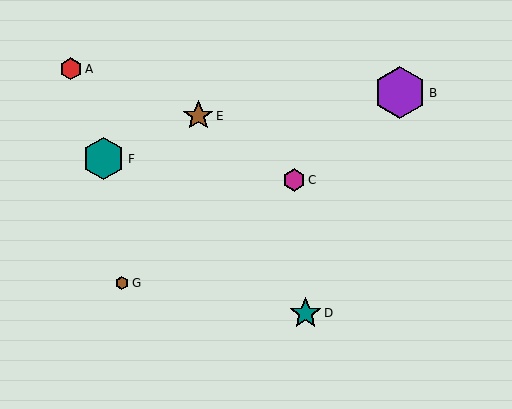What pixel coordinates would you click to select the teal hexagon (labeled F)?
Click at (104, 159) to select the teal hexagon F.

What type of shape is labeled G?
Shape G is a brown hexagon.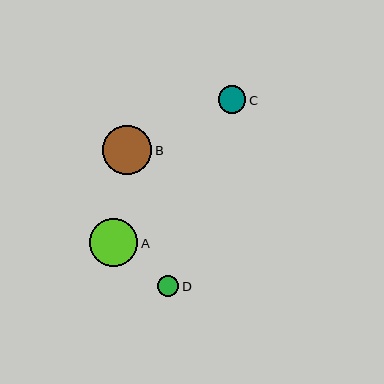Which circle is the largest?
Circle B is the largest with a size of approximately 49 pixels.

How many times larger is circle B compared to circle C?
Circle B is approximately 1.8 times the size of circle C.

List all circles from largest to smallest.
From largest to smallest: B, A, C, D.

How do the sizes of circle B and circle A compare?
Circle B and circle A are approximately the same size.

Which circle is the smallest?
Circle D is the smallest with a size of approximately 21 pixels.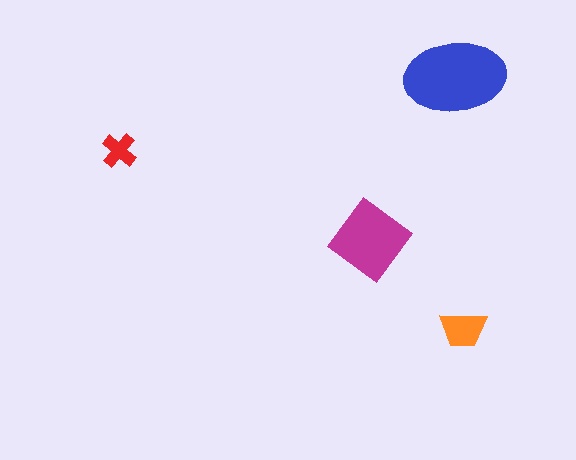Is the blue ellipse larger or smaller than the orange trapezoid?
Larger.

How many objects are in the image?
There are 4 objects in the image.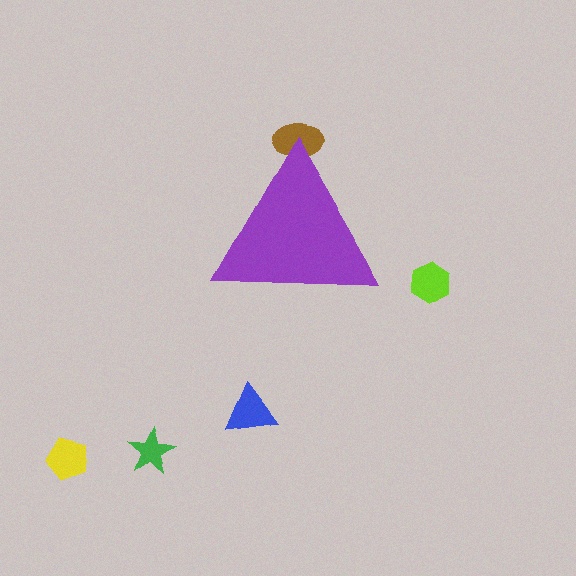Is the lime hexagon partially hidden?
No, the lime hexagon is fully visible.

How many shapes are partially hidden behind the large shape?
1 shape is partially hidden.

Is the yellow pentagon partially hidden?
No, the yellow pentagon is fully visible.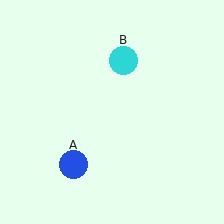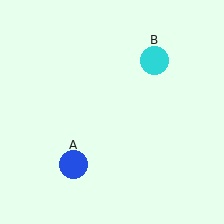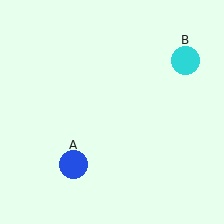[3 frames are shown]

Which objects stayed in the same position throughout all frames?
Blue circle (object A) remained stationary.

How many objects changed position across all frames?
1 object changed position: cyan circle (object B).